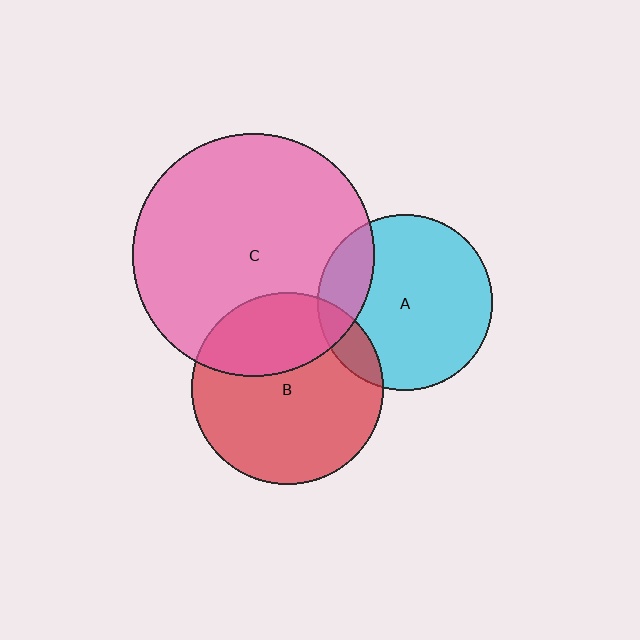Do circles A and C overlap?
Yes.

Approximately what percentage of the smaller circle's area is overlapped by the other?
Approximately 20%.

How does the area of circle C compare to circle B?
Approximately 1.6 times.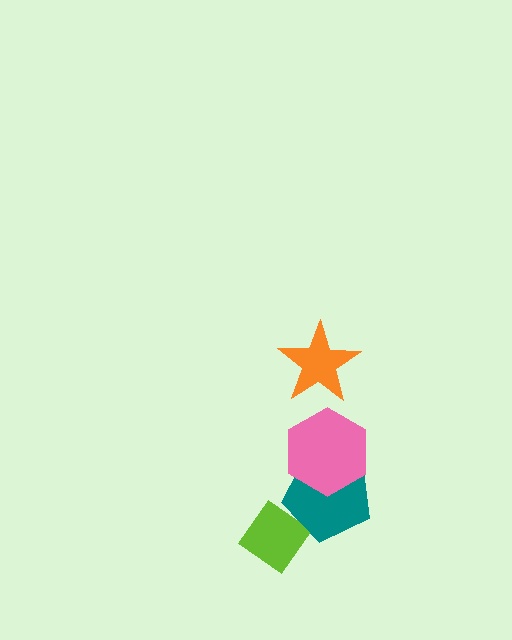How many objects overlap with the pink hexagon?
1 object overlaps with the pink hexagon.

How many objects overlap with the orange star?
0 objects overlap with the orange star.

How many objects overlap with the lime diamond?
0 objects overlap with the lime diamond.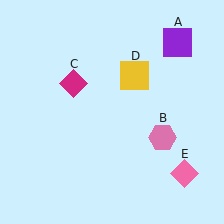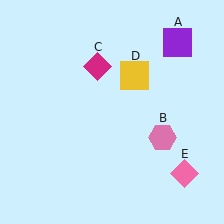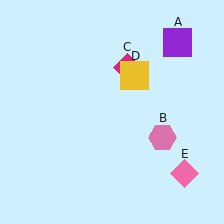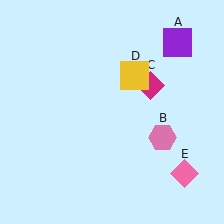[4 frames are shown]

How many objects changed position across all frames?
1 object changed position: magenta diamond (object C).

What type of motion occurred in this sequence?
The magenta diamond (object C) rotated clockwise around the center of the scene.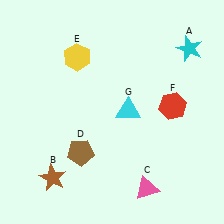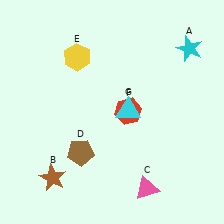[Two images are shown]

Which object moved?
The red hexagon (F) moved left.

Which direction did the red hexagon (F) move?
The red hexagon (F) moved left.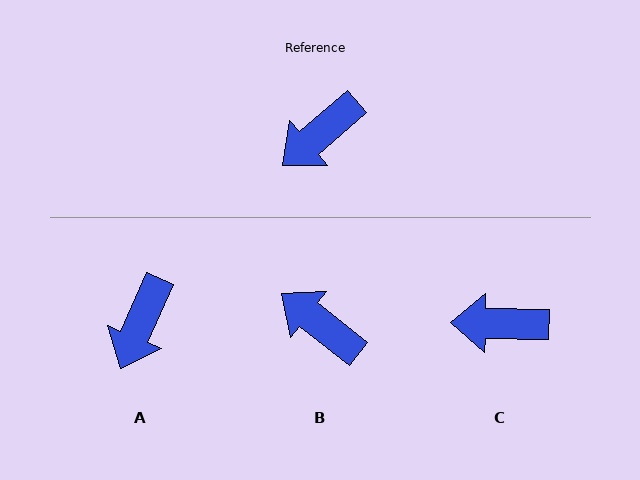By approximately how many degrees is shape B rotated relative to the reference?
Approximately 78 degrees clockwise.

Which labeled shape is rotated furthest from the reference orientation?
B, about 78 degrees away.